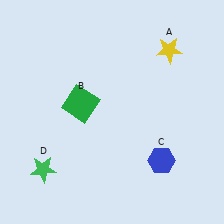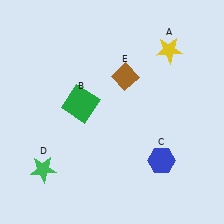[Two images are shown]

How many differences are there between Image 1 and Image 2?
There is 1 difference between the two images.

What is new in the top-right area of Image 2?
A brown diamond (E) was added in the top-right area of Image 2.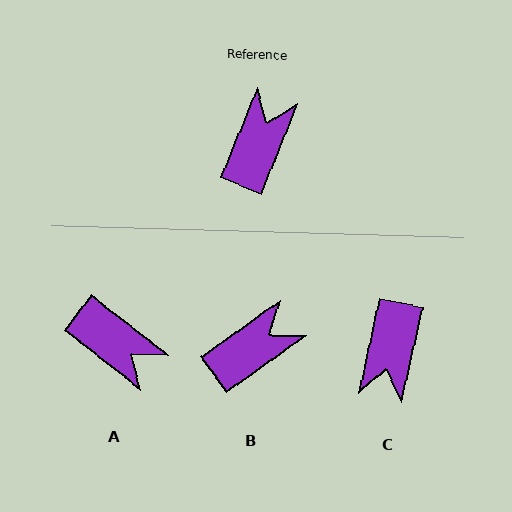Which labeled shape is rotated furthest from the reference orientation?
C, about 170 degrees away.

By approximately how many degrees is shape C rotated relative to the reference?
Approximately 170 degrees clockwise.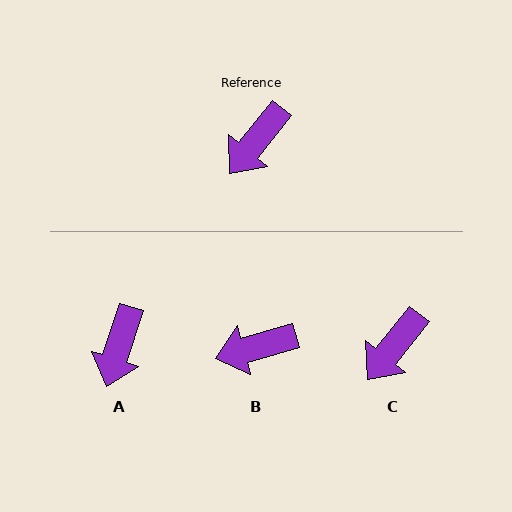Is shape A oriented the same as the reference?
No, it is off by about 21 degrees.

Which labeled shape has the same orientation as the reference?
C.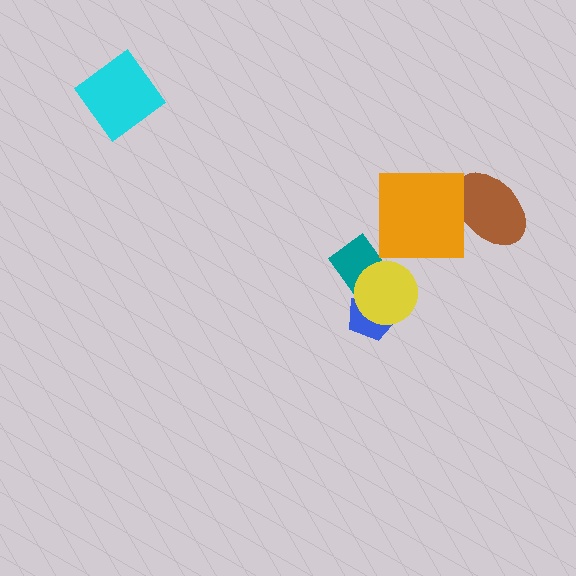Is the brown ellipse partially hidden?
Yes, it is partially covered by another shape.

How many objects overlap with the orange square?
1 object overlaps with the orange square.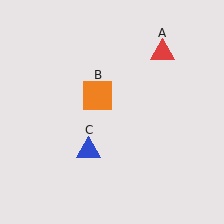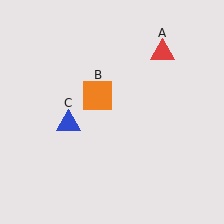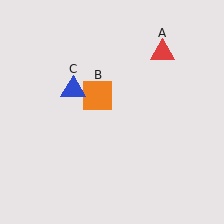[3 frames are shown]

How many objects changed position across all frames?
1 object changed position: blue triangle (object C).